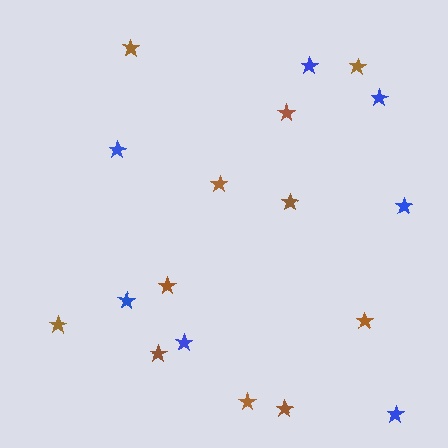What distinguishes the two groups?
There are 2 groups: one group of brown stars (11) and one group of blue stars (7).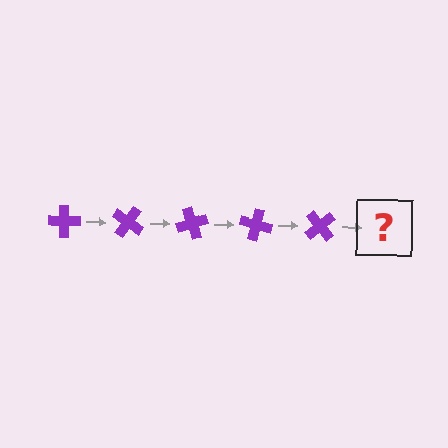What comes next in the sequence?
The next element should be a purple cross rotated 175 degrees.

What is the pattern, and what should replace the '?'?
The pattern is that the cross rotates 35 degrees each step. The '?' should be a purple cross rotated 175 degrees.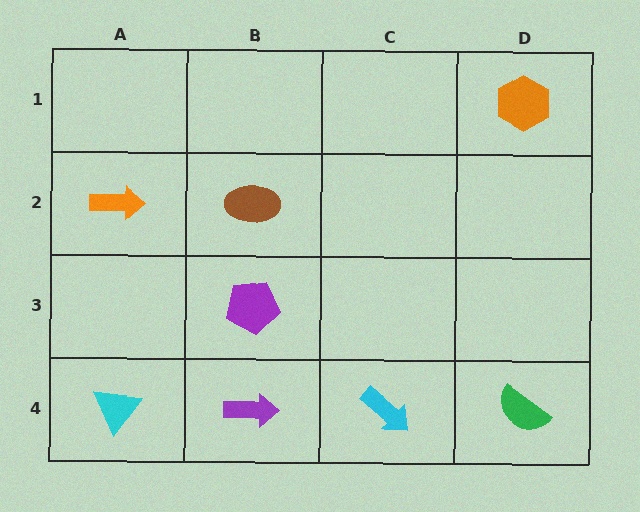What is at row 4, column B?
A purple arrow.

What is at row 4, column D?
A green semicircle.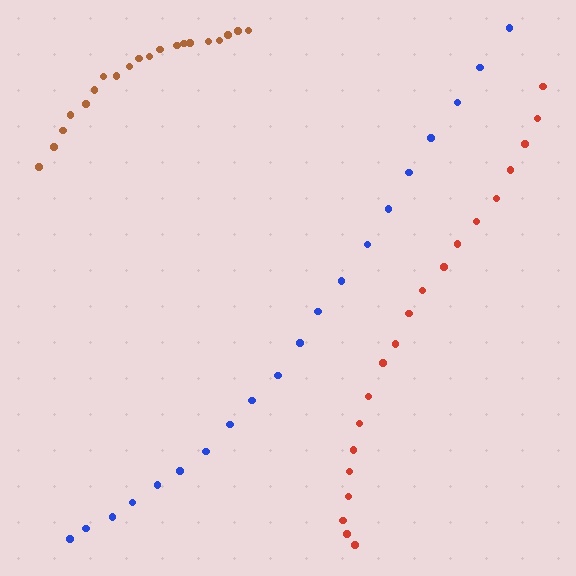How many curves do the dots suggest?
There are 3 distinct paths.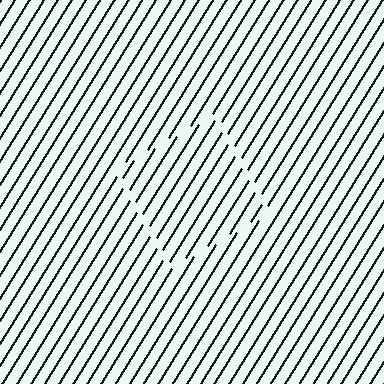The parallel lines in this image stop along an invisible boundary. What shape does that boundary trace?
An illusory square. The interior of the shape contains the same grating, shifted by half a period — the contour is defined by the phase discontinuity where line-ends from the inner and outer gratings abut.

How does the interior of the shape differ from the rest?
The interior of the shape contains the same grating, shifted by half a period — the contour is defined by the phase discontinuity where line-ends from the inner and outer gratings abut.